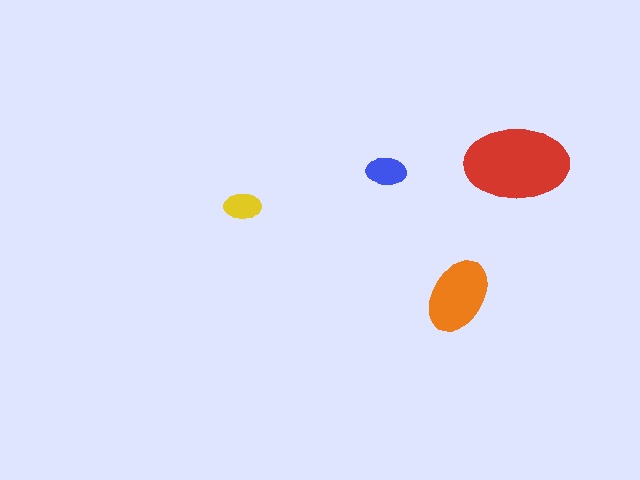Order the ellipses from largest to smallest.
the red one, the orange one, the blue one, the yellow one.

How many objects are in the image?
There are 4 objects in the image.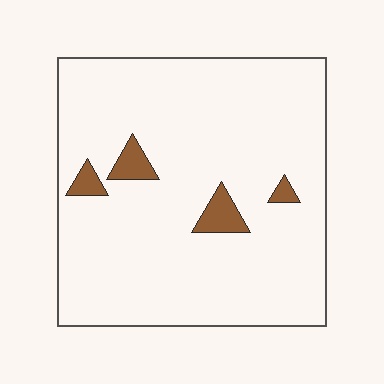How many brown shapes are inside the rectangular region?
4.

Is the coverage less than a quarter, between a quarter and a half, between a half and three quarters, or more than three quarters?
Less than a quarter.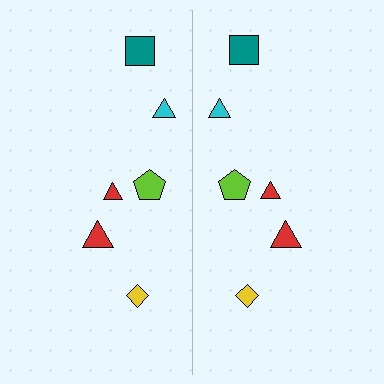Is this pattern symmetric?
Yes, this pattern has bilateral (reflection) symmetry.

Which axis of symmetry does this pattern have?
The pattern has a vertical axis of symmetry running through the center of the image.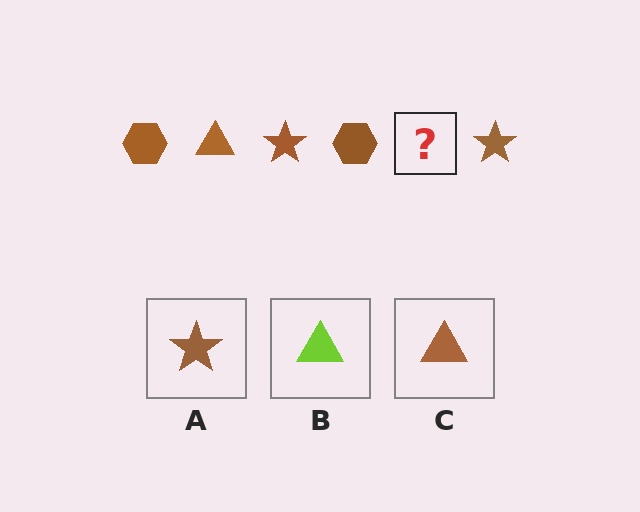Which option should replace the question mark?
Option C.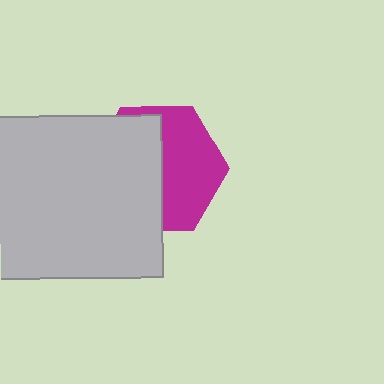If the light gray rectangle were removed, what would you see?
You would see the complete magenta hexagon.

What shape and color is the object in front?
The object in front is a light gray rectangle.